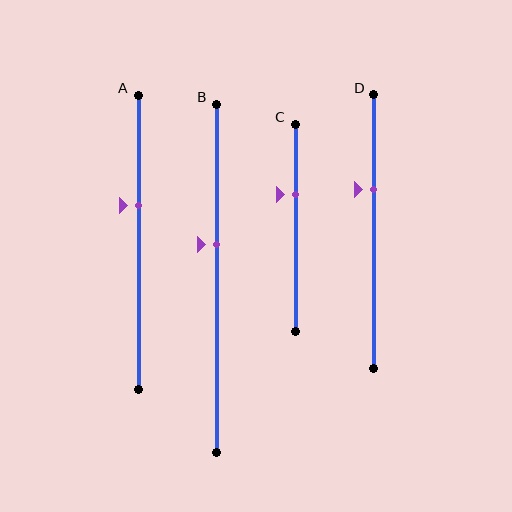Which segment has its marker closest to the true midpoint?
Segment B has its marker closest to the true midpoint.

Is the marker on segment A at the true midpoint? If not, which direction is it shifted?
No, the marker on segment A is shifted upward by about 13% of the segment length.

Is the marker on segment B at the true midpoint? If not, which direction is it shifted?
No, the marker on segment B is shifted upward by about 10% of the segment length.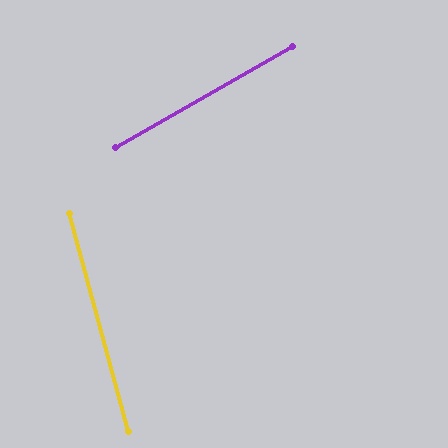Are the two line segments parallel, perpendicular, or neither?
Neither parallel nor perpendicular — they differ by about 75°.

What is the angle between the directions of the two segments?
Approximately 75 degrees.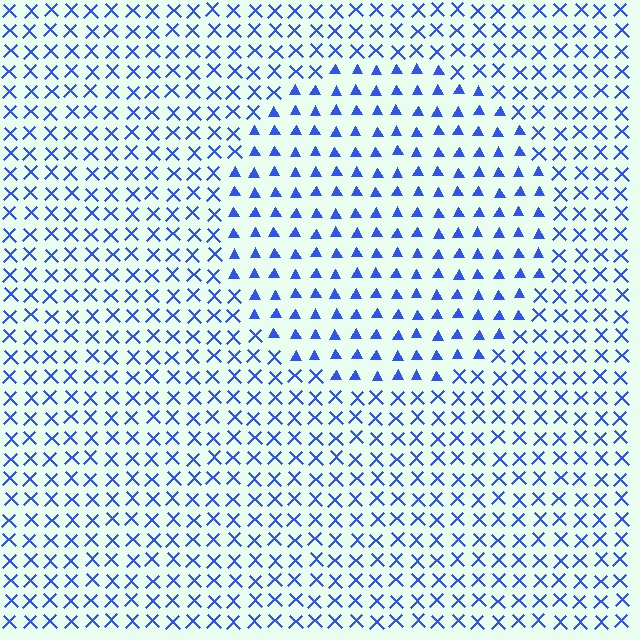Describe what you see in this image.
The image is filled with small blue elements arranged in a uniform grid. A circle-shaped region contains triangles, while the surrounding area contains X marks. The boundary is defined purely by the change in element shape.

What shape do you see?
I see a circle.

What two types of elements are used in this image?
The image uses triangles inside the circle region and X marks outside it.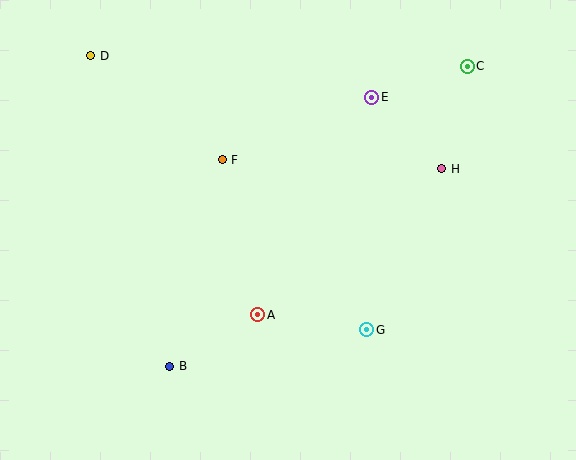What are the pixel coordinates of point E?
Point E is at (372, 97).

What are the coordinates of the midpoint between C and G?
The midpoint between C and G is at (417, 198).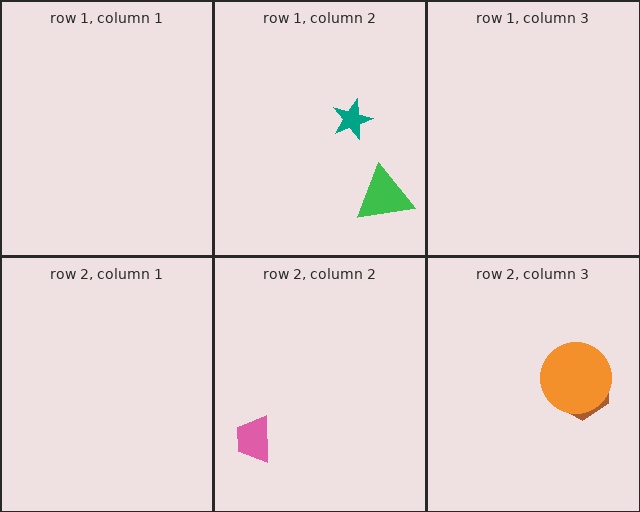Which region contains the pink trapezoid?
The row 2, column 2 region.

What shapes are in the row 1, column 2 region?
The teal star, the green triangle.